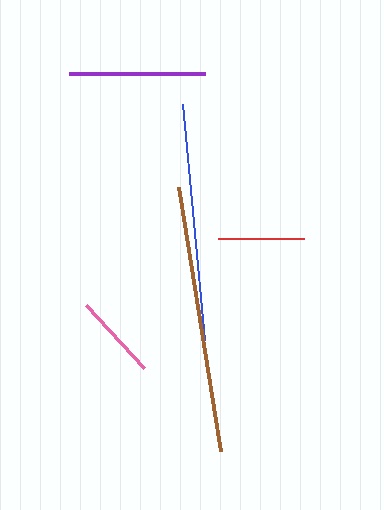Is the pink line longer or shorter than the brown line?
The brown line is longer than the pink line.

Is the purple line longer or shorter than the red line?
The purple line is longer than the red line.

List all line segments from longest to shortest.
From longest to shortest: brown, blue, purple, red, pink.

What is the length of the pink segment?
The pink segment is approximately 85 pixels long.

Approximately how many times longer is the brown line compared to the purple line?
The brown line is approximately 2.0 times the length of the purple line.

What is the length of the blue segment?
The blue segment is approximately 237 pixels long.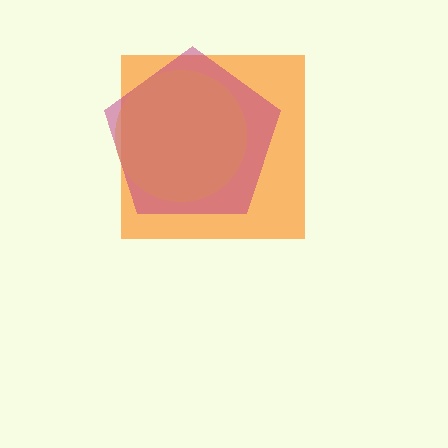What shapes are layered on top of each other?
The layered shapes are: an orange square, a yellow circle, a magenta pentagon.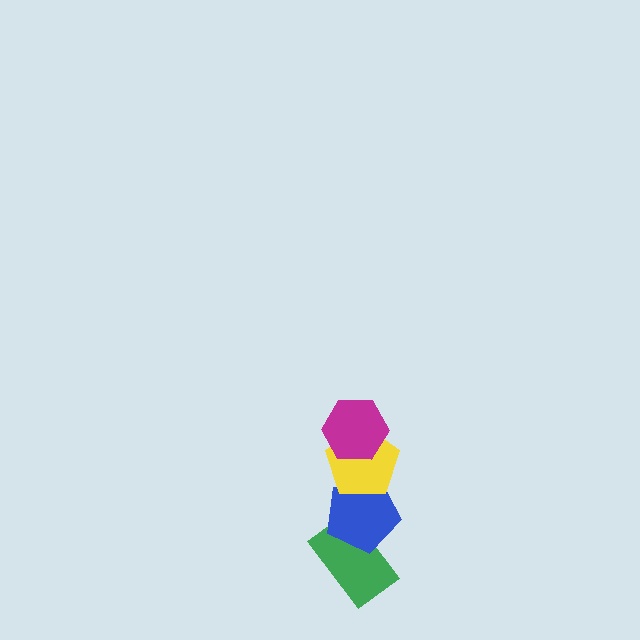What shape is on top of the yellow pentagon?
The magenta hexagon is on top of the yellow pentagon.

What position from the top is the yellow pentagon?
The yellow pentagon is 2nd from the top.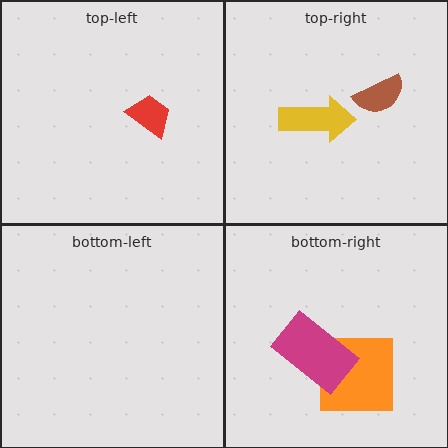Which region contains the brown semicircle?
The top-right region.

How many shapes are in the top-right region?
2.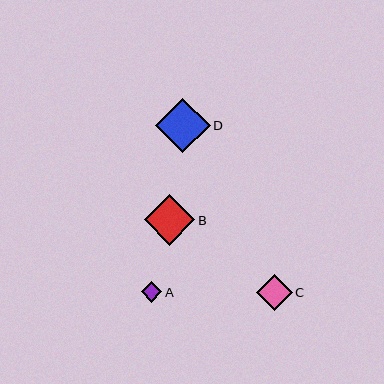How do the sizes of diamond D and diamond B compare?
Diamond D and diamond B are approximately the same size.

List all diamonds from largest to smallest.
From largest to smallest: D, B, C, A.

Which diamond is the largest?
Diamond D is the largest with a size of approximately 55 pixels.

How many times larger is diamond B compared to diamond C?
Diamond B is approximately 1.4 times the size of diamond C.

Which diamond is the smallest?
Diamond A is the smallest with a size of approximately 20 pixels.